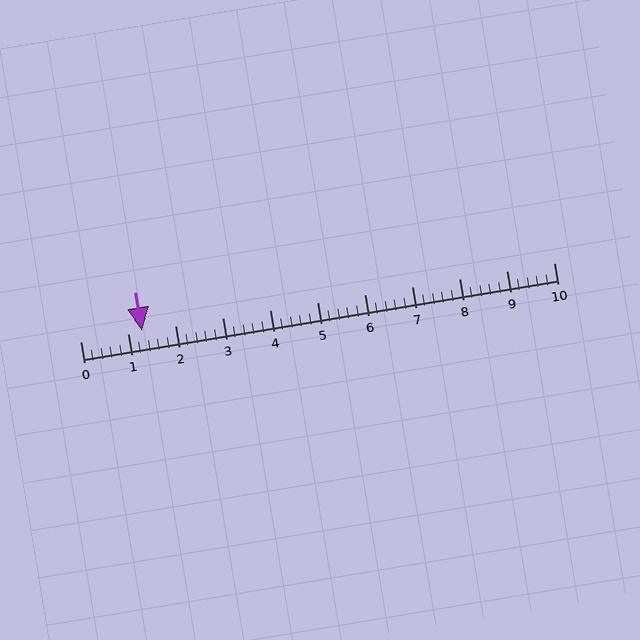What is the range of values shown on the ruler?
The ruler shows values from 0 to 10.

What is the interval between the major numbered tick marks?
The major tick marks are spaced 1 units apart.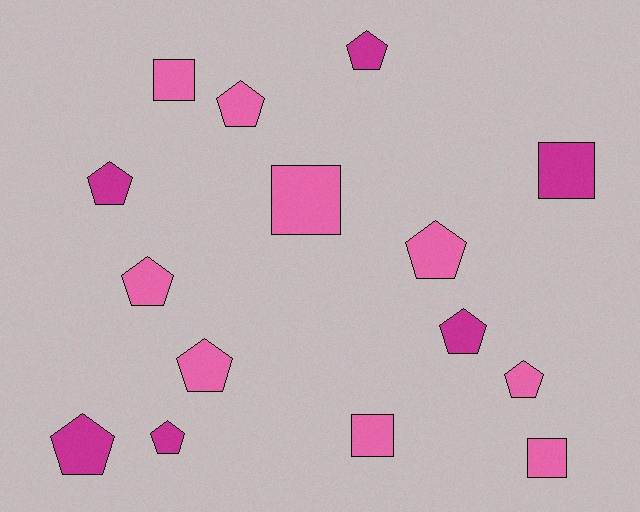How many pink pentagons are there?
There are 5 pink pentagons.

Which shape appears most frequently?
Pentagon, with 10 objects.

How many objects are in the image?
There are 15 objects.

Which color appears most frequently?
Pink, with 9 objects.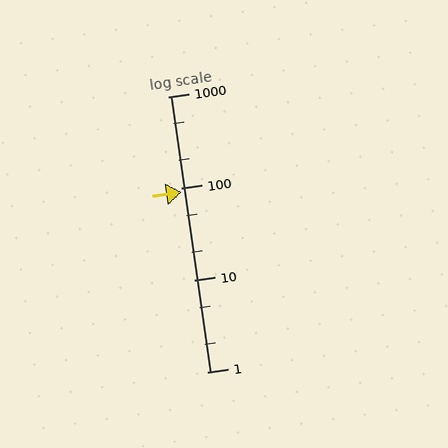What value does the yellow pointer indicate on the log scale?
The pointer indicates approximately 91.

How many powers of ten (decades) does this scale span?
The scale spans 3 decades, from 1 to 1000.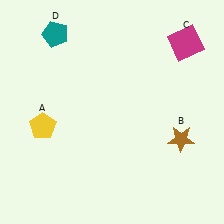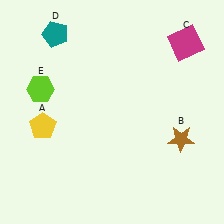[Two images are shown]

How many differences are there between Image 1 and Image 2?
There is 1 difference between the two images.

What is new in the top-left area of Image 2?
A lime hexagon (E) was added in the top-left area of Image 2.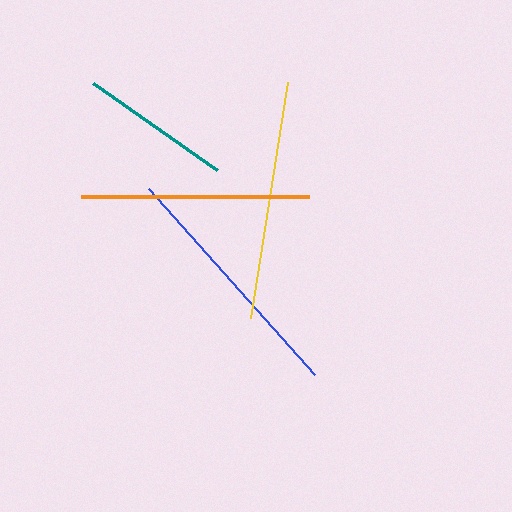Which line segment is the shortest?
The teal line is the shortest at approximately 151 pixels.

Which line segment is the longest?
The blue line is the longest at approximately 249 pixels.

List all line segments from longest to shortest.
From longest to shortest: blue, yellow, orange, teal.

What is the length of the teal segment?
The teal segment is approximately 151 pixels long.